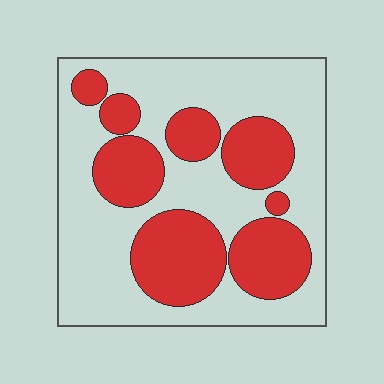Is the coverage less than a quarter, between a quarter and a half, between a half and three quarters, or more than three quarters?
Between a quarter and a half.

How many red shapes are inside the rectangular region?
8.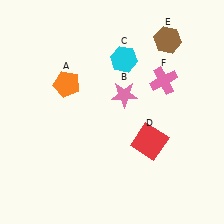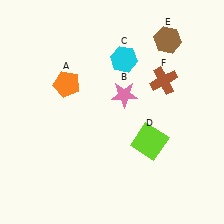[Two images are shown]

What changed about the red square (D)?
In Image 1, D is red. In Image 2, it changed to lime.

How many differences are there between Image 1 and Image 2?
There are 2 differences between the two images.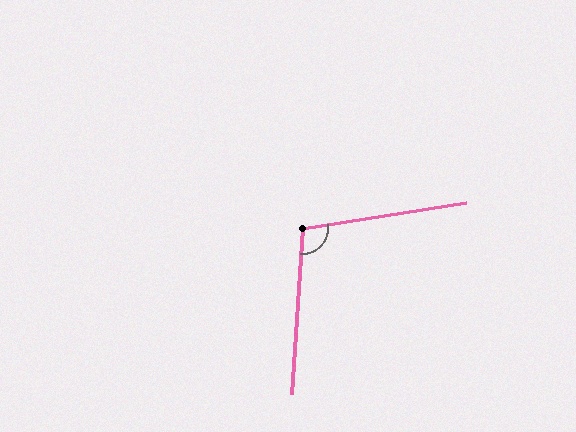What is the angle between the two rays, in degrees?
Approximately 103 degrees.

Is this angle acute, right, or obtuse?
It is obtuse.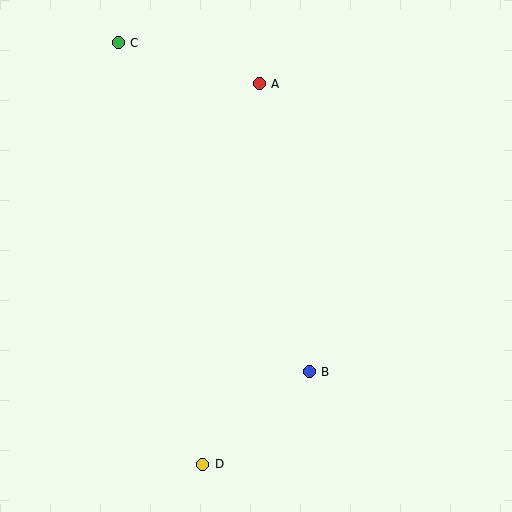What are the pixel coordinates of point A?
Point A is at (259, 84).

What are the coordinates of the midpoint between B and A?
The midpoint between B and A is at (284, 228).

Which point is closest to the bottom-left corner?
Point D is closest to the bottom-left corner.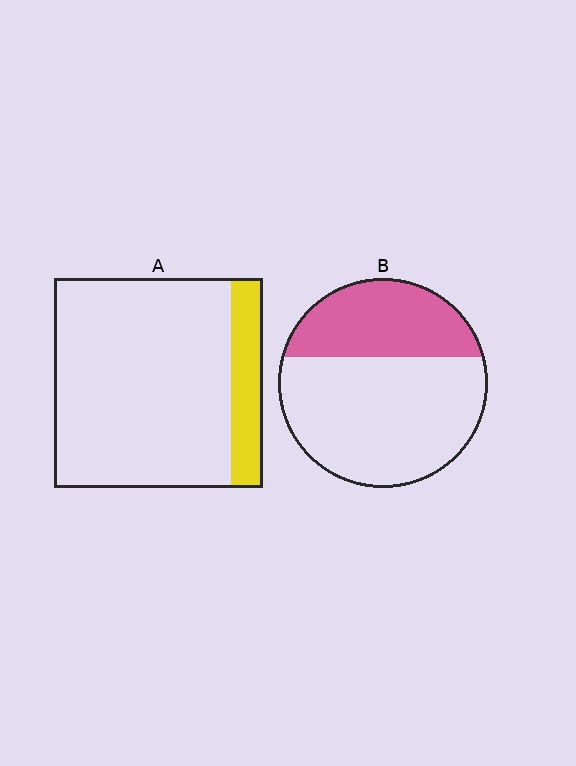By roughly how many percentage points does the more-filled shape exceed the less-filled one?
By roughly 20 percentage points (B over A).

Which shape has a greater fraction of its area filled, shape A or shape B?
Shape B.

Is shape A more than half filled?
No.